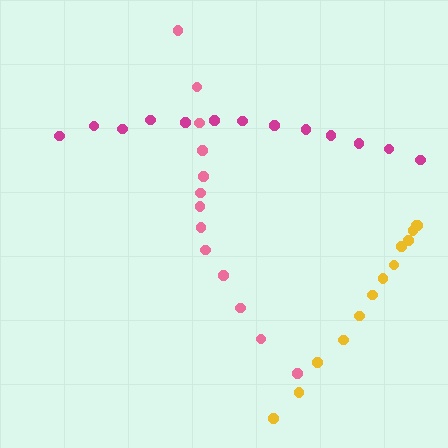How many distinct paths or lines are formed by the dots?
There are 3 distinct paths.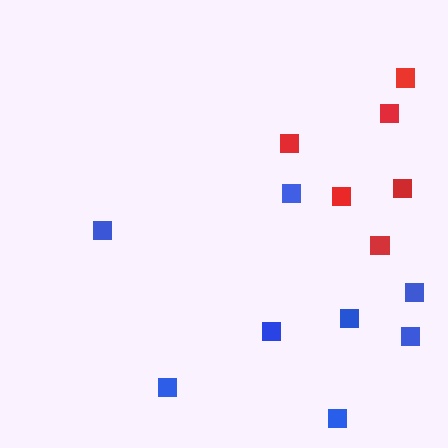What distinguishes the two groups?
There are 2 groups: one group of red squares (6) and one group of blue squares (8).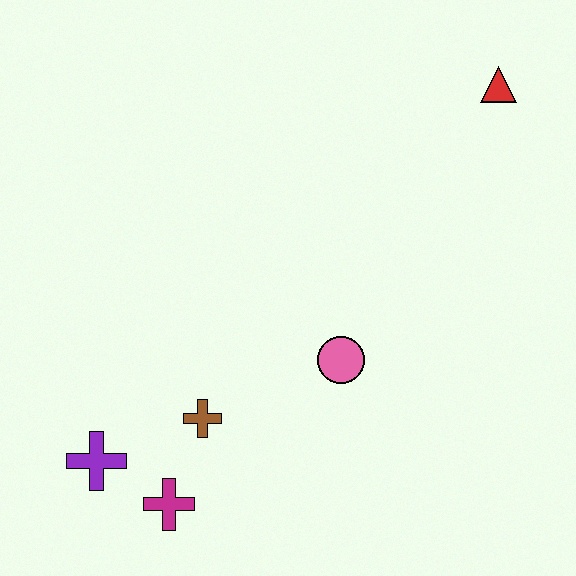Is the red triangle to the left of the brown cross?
No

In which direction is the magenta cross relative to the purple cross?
The magenta cross is to the right of the purple cross.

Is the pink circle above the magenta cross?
Yes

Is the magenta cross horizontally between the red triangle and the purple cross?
Yes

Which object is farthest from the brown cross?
The red triangle is farthest from the brown cross.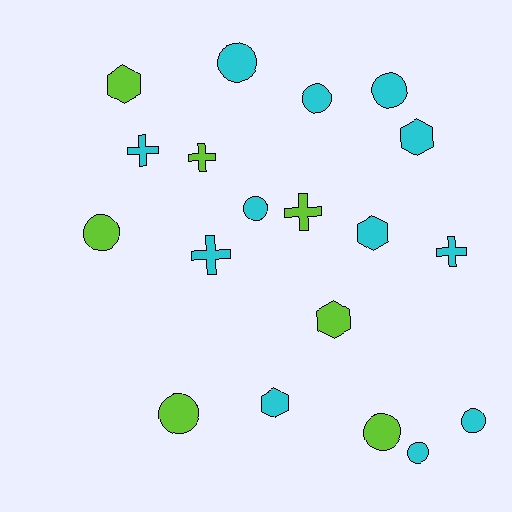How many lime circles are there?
There are 3 lime circles.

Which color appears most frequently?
Cyan, with 12 objects.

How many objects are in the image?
There are 19 objects.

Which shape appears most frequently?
Circle, with 9 objects.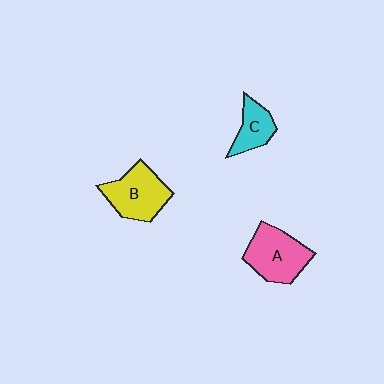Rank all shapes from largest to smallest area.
From largest to smallest: A (pink), B (yellow), C (cyan).